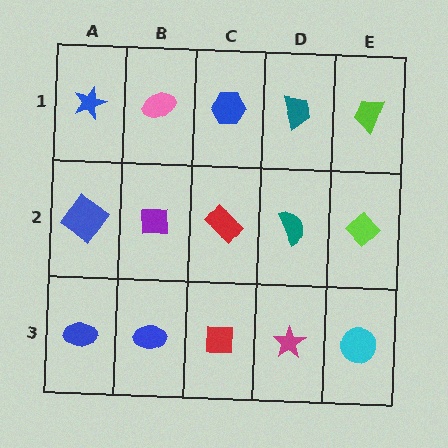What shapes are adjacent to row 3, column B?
A purple square (row 2, column B), a blue ellipse (row 3, column A), a red square (row 3, column C).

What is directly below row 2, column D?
A magenta star.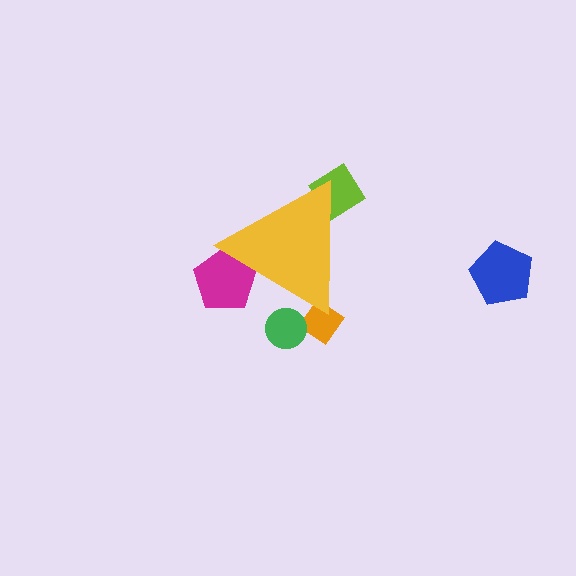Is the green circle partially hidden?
Yes, the green circle is partially hidden behind the yellow triangle.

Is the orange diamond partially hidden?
Yes, the orange diamond is partially hidden behind the yellow triangle.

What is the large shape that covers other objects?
A yellow triangle.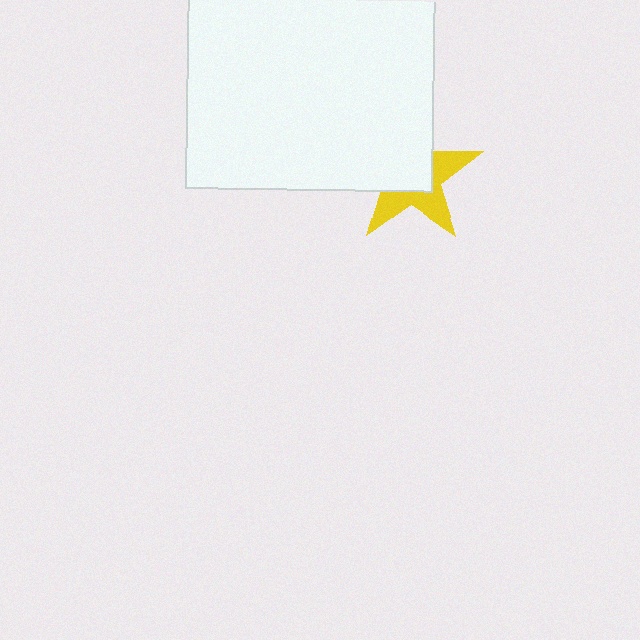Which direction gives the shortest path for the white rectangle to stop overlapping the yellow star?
Moving toward the upper-left gives the shortest separation.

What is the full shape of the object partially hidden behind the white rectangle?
The partially hidden object is a yellow star.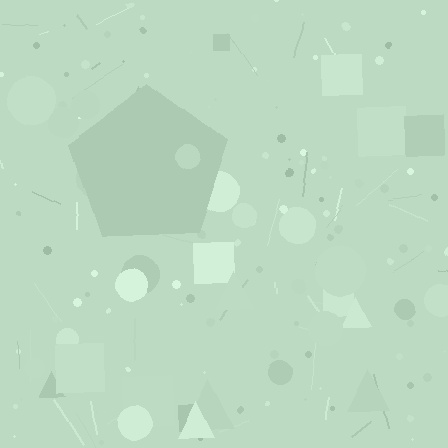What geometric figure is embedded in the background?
A pentagon is embedded in the background.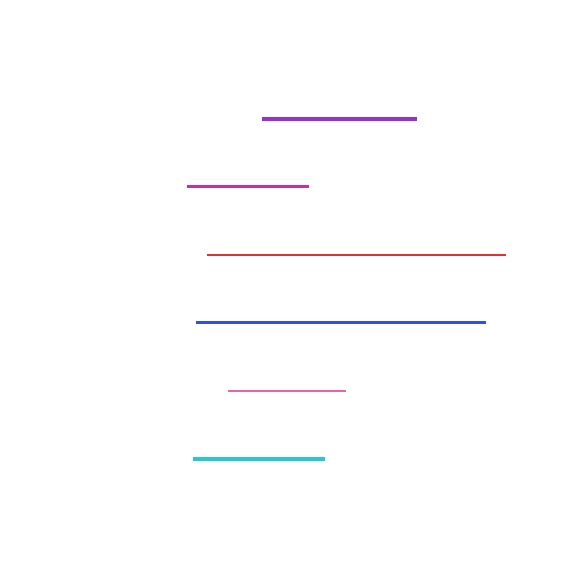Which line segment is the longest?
The red line is the longest at approximately 298 pixels.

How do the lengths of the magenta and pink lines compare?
The magenta and pink lines are approximately the same length.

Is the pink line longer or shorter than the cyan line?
The cyan line is longer than the pink line.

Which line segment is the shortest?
The pink line is the shortest at approximately 117 pixels.